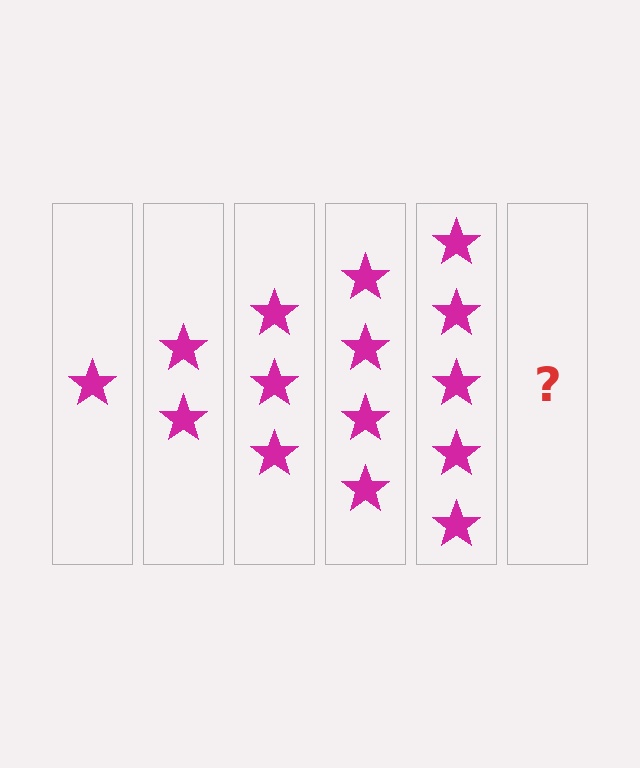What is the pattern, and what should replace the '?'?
The pattern is that each step adds one more star. The '?' should be 6 stars.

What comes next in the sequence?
The next element should be 6 stars.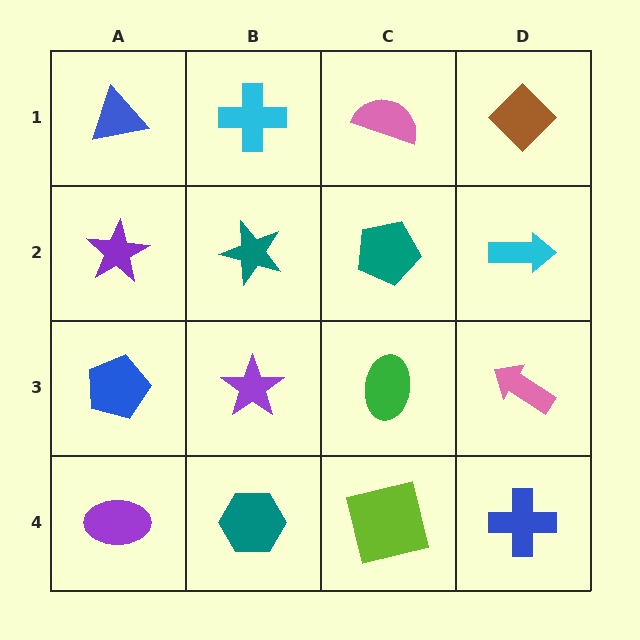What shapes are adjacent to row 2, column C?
A pink semicircle (row 1, column C), a green ellipse (row 3, column C), a teal star (row 2, column B), a cyan arrow (row 2, column D).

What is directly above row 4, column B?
A purple star.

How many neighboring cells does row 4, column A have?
2.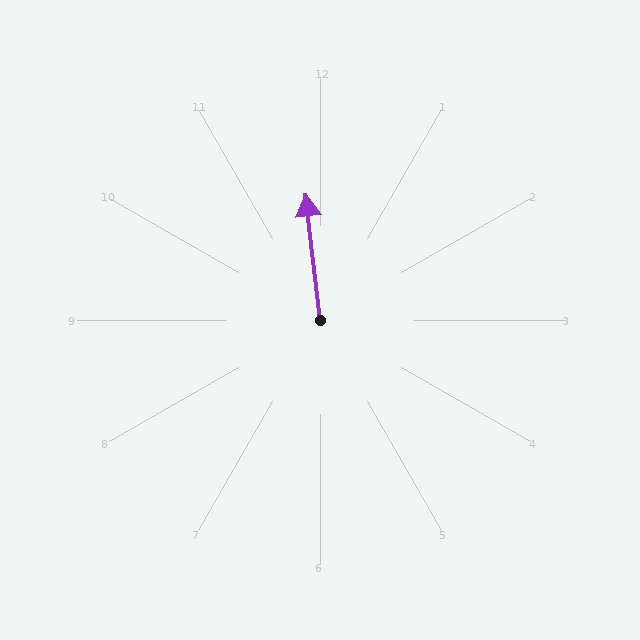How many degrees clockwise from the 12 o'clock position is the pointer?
Approximately 354 degrees.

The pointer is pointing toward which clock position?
Roughly 12 o'clock.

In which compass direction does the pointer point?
North.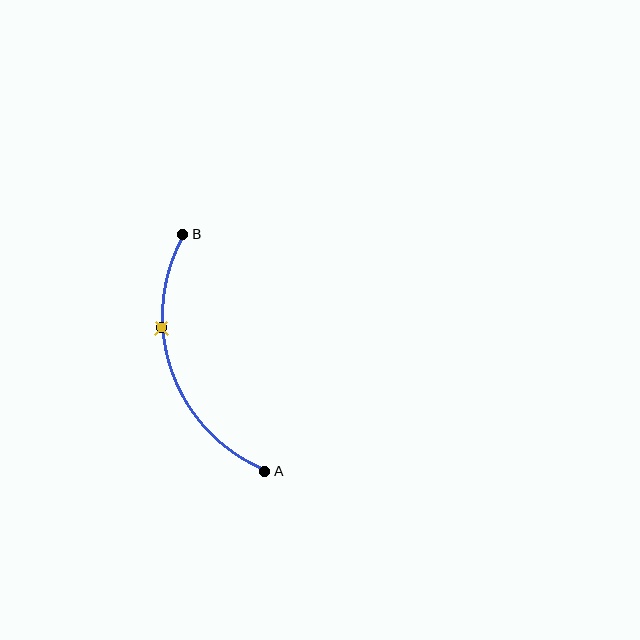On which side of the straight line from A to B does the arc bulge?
The arc bulges to the left of the straight line connecting A and B.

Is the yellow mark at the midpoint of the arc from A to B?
No. The yellow mark lies on the arc but is closer to endpoint B. The arc midpoint would be at the point on the curve equidistant along the arc from both A and B.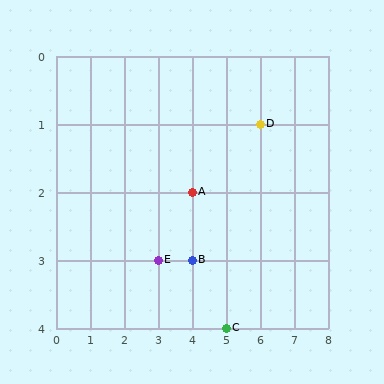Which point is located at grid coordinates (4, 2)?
Point A is at (4, 2).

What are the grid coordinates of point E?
Point E is at grid coordinates (3, 3).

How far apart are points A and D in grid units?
Points A and D are 2 columns and 1 row apart (about 2.2 grid units diagonally).